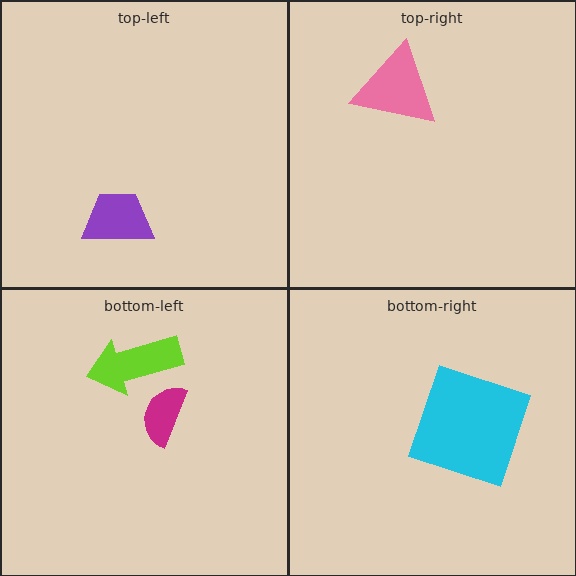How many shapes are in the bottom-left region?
2.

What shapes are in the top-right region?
The pink triangle.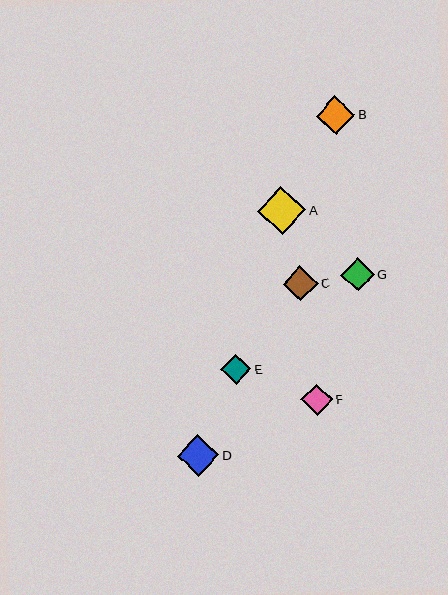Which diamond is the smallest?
Diamond E is the smallest with a size of approximately 31 pixels.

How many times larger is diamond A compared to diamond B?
Diamond A is approximately 1.2 times the size of diamond B.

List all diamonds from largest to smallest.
From largest to smallest: A, D, B, C, G, F, E.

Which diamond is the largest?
Diamond A is the largest with a size of approximately 48 pixels.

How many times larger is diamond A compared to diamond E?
Diamond A is approximately 1.6 times the size of diamond E.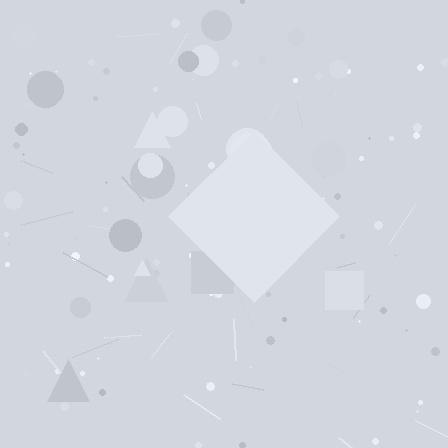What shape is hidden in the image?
A diamond is hidden in the image.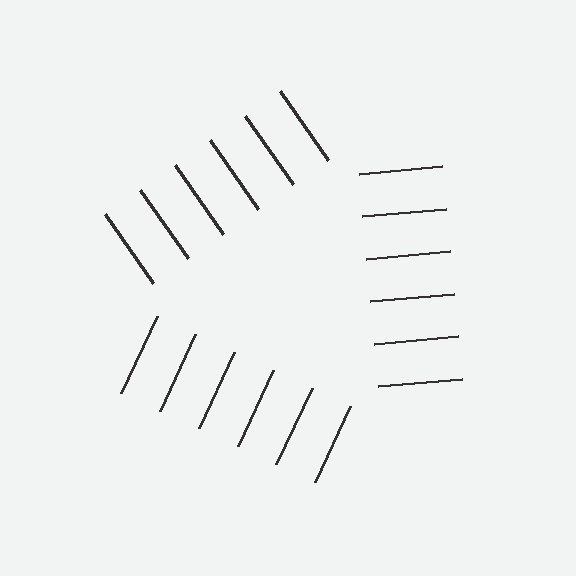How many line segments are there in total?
18 — 6 along each of the 3 edges.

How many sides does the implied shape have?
3 sides — the line-ends trace a triangle.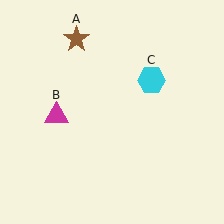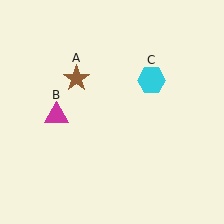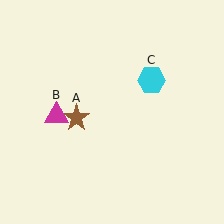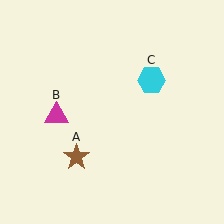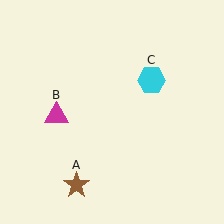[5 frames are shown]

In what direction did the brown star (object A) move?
The brown star (object A) moved down.